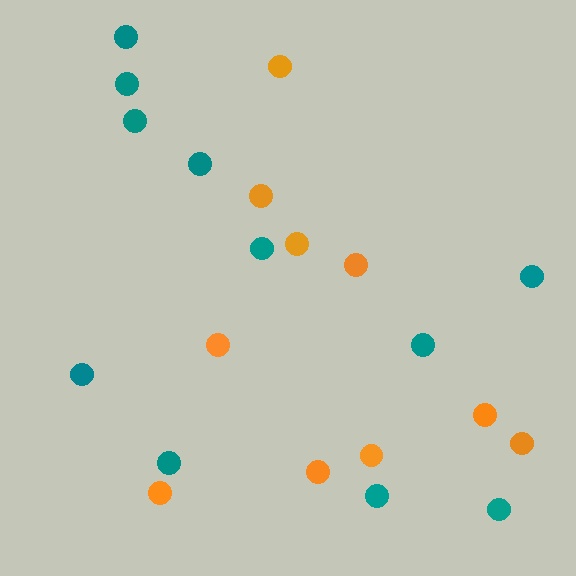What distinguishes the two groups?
There are 2 groups: one group of orange circles (10) and one group of teal circles (11).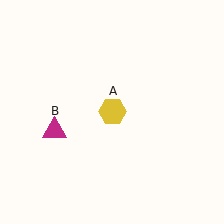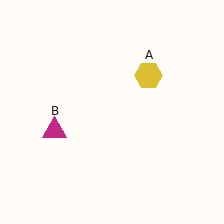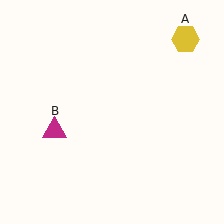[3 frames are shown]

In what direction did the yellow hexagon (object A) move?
The yellow hexagon (object A) moved up and to the right.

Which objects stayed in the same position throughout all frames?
Magenta triangle (object B) remained stationary.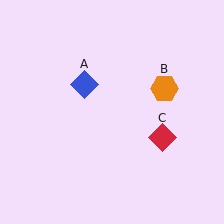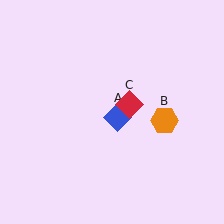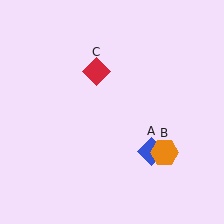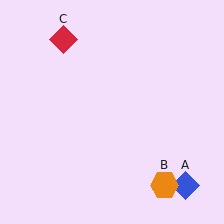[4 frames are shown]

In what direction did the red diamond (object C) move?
The red diamond (object C) moved up and to the left.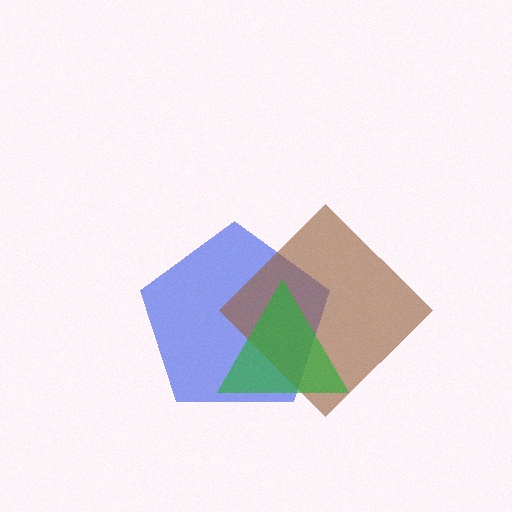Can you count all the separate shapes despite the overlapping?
Yes, there are 3 separate shapes.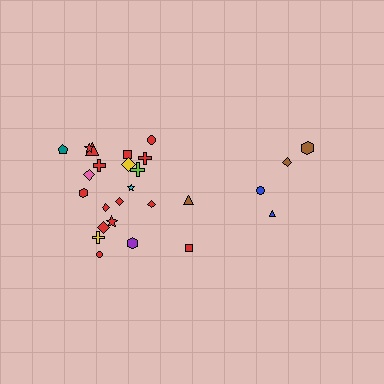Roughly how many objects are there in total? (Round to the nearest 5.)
Roughly 25 objects in total.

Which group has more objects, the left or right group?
The left group.